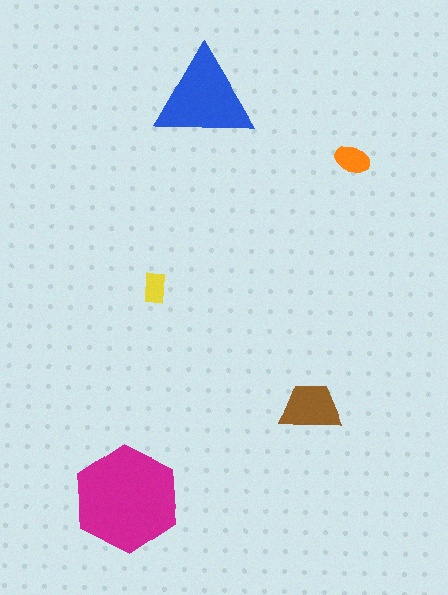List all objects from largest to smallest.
The magenta hexagon, the blue triangle, the brown trapezoid, the orange ellipse, the yellow rectangle.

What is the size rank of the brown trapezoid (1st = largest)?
3rd.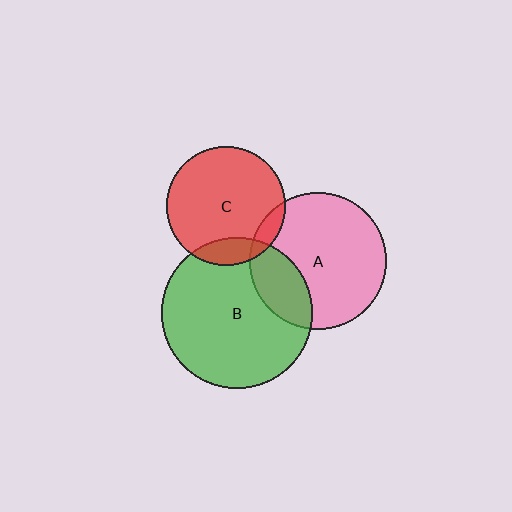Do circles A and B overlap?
Yes.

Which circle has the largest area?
Circle B (green).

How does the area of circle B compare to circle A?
Approximately 1.2 times.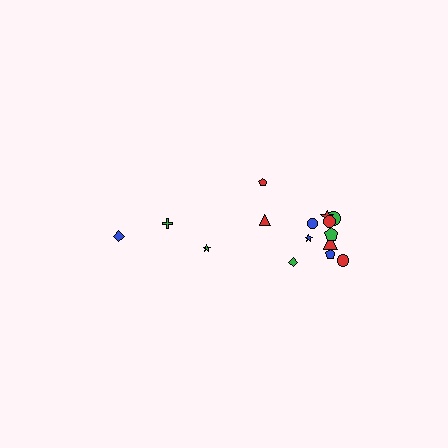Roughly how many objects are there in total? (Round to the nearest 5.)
Roughly 15 objects in total.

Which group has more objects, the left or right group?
The right group.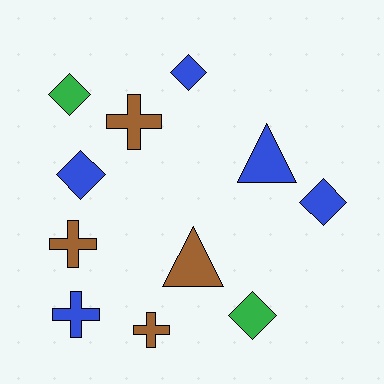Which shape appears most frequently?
Diamond, with 5 objects.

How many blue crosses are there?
There is 1 blue cross.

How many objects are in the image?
There are 11 objects.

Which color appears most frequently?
Blue, with 5 objects.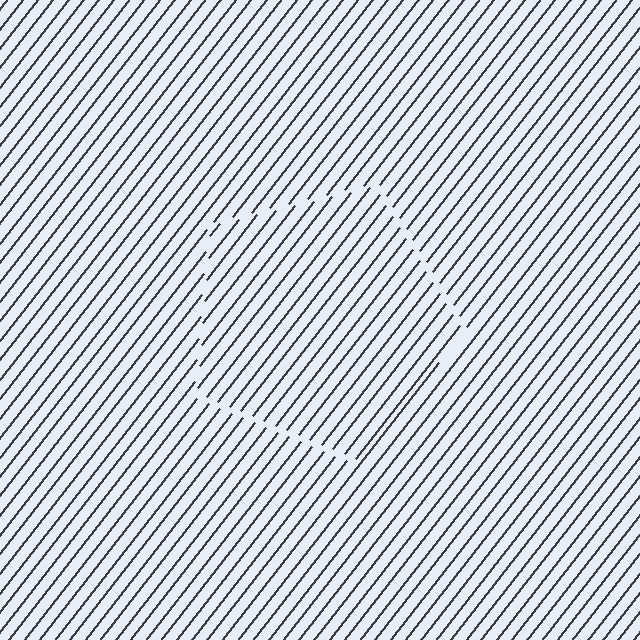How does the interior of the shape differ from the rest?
The interior of the shape contains the same grating, shifted by half a period — the contour is defined by the phase discontinuity where line-ends from the inner and outer gratings abut.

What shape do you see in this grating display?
An illusory pentagon. The interior of the shape contains the same grating, shifted by half a period — the contour is defined by the phase discontinuity where line-ends from the inner and outer gratings abut.